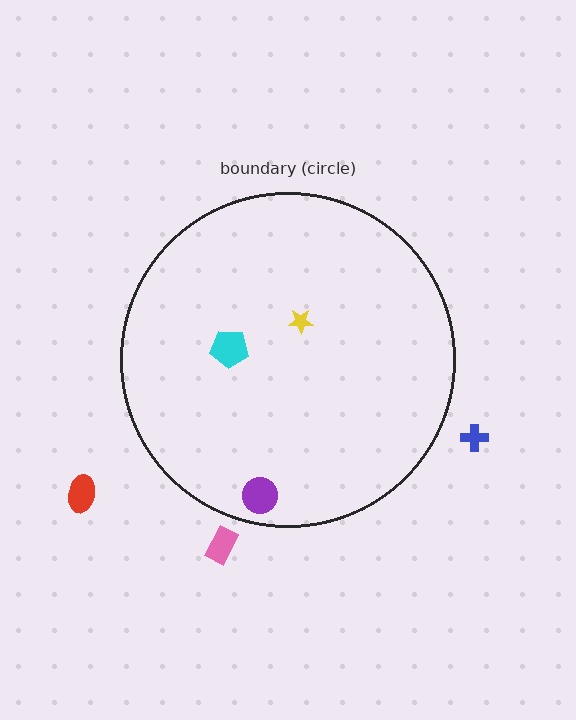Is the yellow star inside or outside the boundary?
Inside.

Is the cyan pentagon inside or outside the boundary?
Inside.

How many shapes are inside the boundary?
3 inside, 3 outside.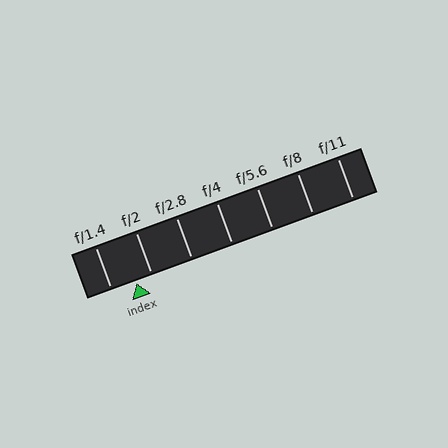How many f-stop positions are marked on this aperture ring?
There are 7 f-stop positions marked.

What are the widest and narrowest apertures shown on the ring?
The widest aperture shown is f/1.4 and the narrowest is f/11.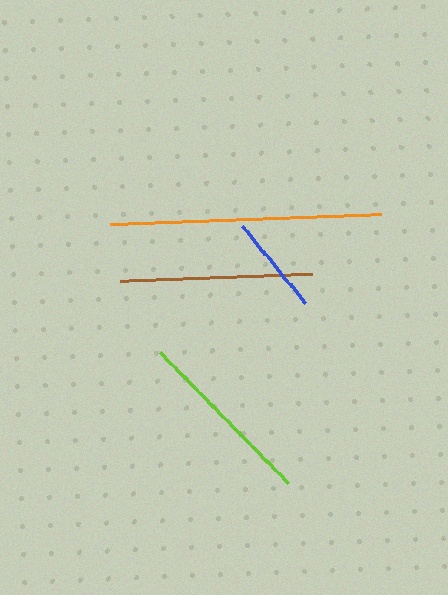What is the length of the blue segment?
The blue segment is approximately 99 pixels long.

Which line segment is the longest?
The orange line is the longest at approximately 270 pixels.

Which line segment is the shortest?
The blue line is the shortest at approximately 99 pixels.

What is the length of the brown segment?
The brown segment is approximately 192 pixels long.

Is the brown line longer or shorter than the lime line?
The brown line is longer than the lime line.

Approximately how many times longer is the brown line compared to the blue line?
The brown line is approximately 1.9 times the length of the blue line.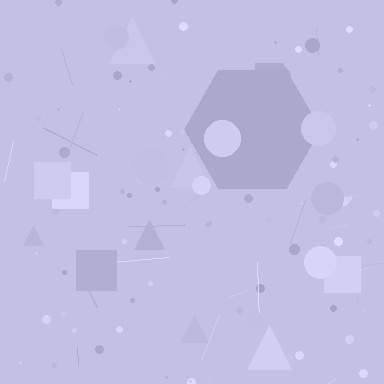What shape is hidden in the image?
A hexagon is hidden in the image.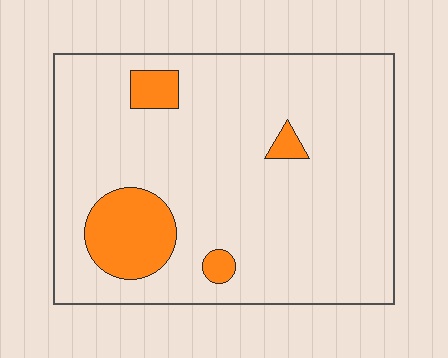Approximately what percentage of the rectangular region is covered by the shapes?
Approximately 10%.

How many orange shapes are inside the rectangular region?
4.